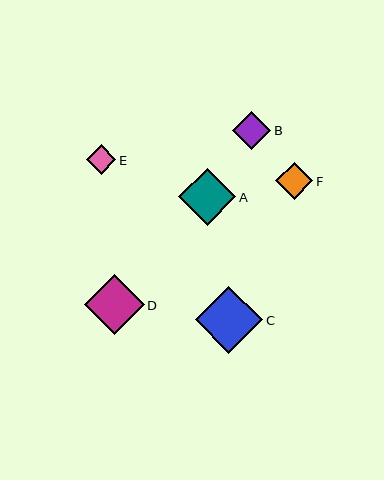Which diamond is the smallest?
Diamond E is the smallest with a size of approximately 30 pixels.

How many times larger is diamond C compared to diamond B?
Diamond C is approximately 1.8 times the size of diamond B.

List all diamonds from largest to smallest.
From largest to smallest: C, D, A, B, F, E.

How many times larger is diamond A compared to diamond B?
Diamond A is approximately 1.5 times the size of diamond B.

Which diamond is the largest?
Diamond C is the largest with a size of approximately 68 pixels.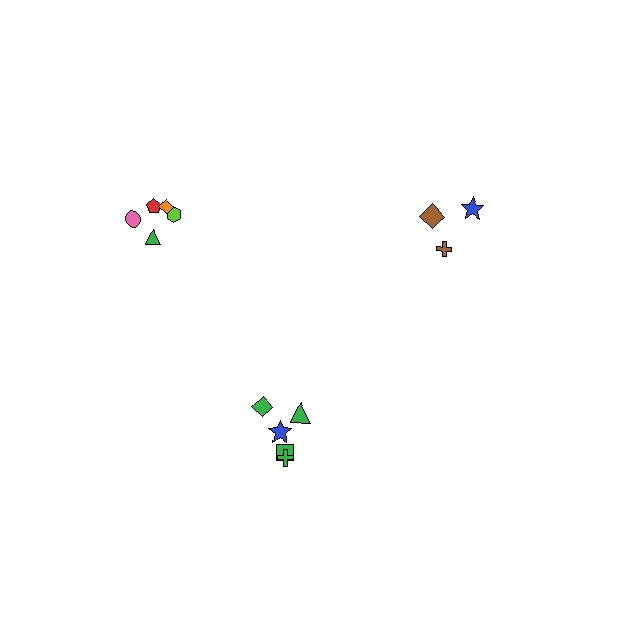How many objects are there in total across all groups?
There are 13 objects.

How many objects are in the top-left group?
There are 5 objects.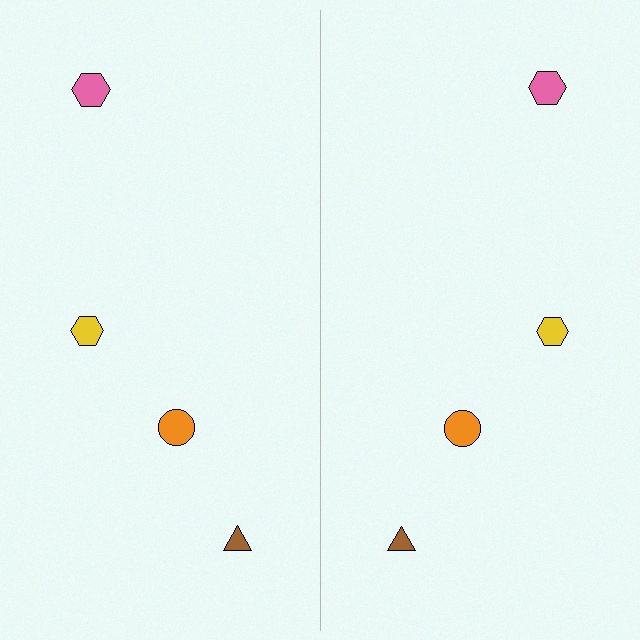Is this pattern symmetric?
Yes, this pattern has bilateral (reflection) symmetry.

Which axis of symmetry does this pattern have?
The pattern has a vertical axis of symmetry running through the center of the image.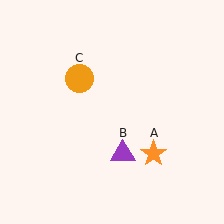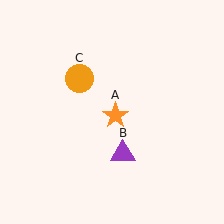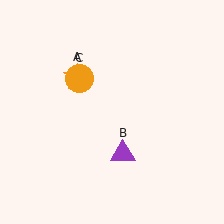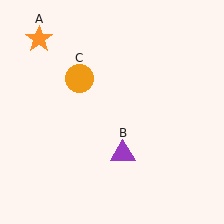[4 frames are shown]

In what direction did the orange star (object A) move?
The orange star (object A) moved up and to the left.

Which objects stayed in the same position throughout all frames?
Purple triangle (object B) and orange circle (object C) remained stationary.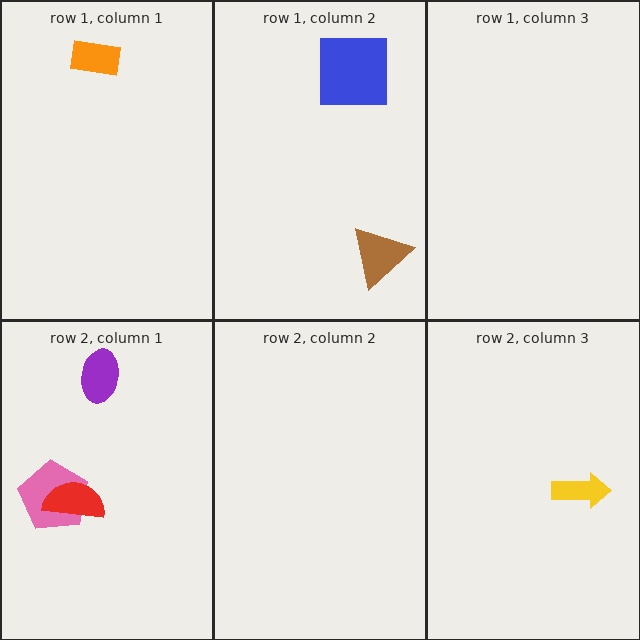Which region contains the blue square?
The row 1, column 2 region.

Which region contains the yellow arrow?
The row 2, column 3 region.